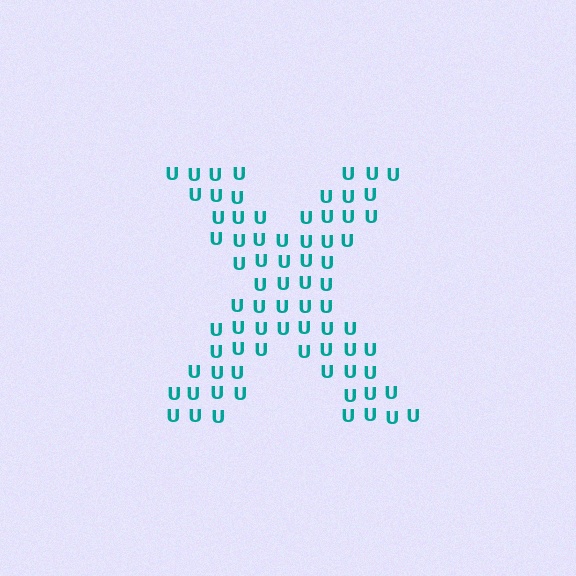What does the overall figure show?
The overall figure shows the letter X.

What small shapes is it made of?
It is made of small letter U's.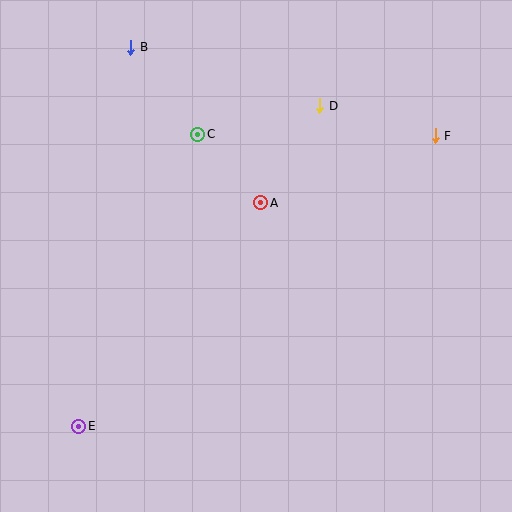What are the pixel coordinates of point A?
Point A is at (261, 203).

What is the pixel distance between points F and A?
The distance between F and A is 187 pixels.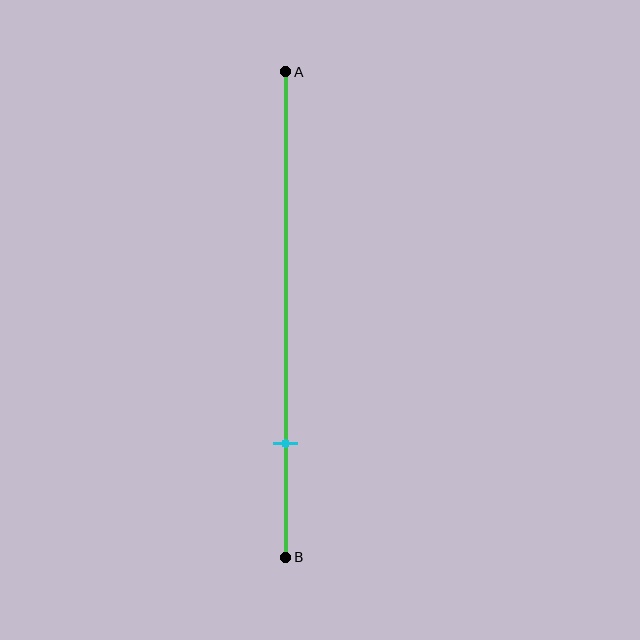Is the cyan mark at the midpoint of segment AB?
No, the mark is at about 75% from A, not at the 50% midpoint.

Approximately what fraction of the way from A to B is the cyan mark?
The cyan mark is approximately 75% of the way from A to B.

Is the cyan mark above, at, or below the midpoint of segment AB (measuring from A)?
The cyan mark is below the midpoint of segment AB.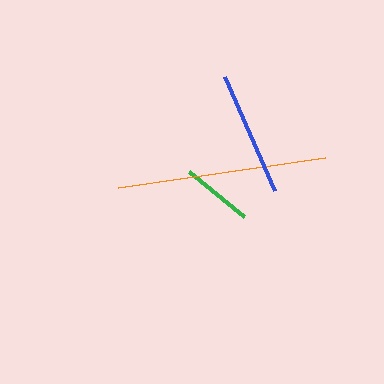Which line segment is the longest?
The orange line is the longest at approximately 209 pixels.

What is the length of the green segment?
The green segment is approximately 71 pixels long.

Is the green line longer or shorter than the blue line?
The blue line is longer than the green line.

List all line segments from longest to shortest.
From longest to shortest: orange, blue, green.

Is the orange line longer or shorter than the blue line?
The orange line is longer than the blue line.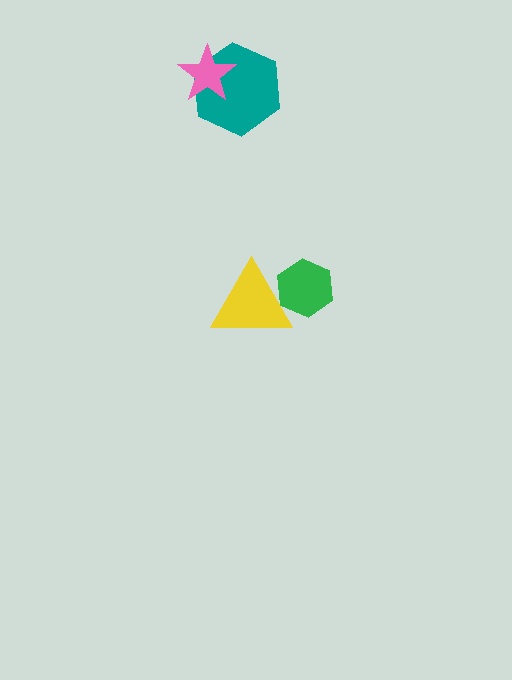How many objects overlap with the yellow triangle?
1 object overlaps with the yellow triangle.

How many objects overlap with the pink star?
1 object overlaps with the pink star.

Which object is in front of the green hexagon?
The yellow triangle is in front of the green hexagon.